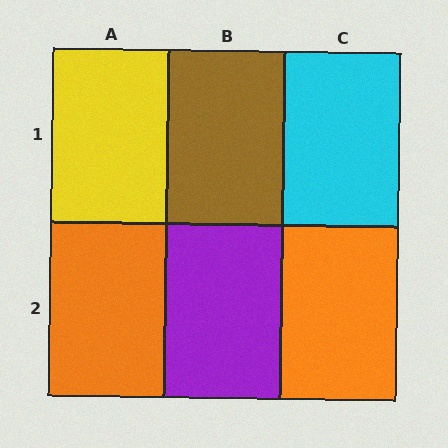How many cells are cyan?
1 cell is cyan.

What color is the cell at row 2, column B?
Purple.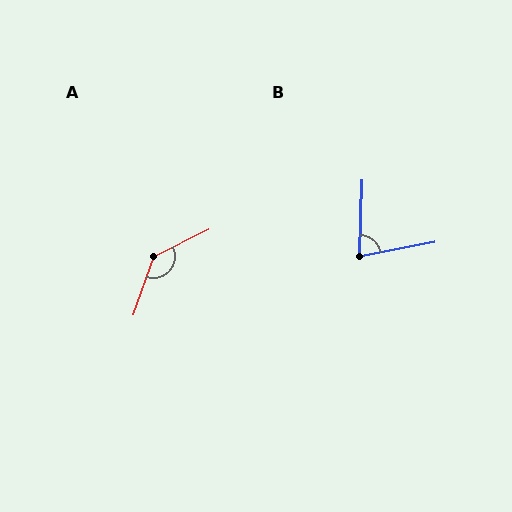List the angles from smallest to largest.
B (78°), A (136°).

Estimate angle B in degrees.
Approximately 78 degrees.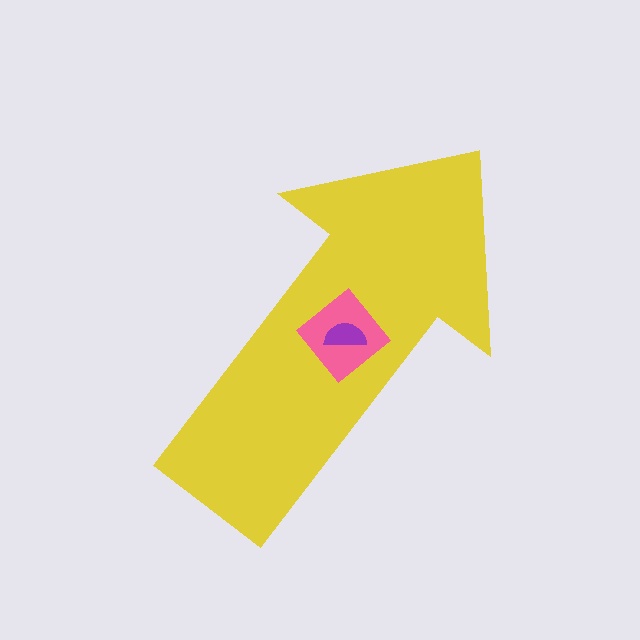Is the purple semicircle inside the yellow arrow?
Yes.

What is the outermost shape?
The yellow arrow.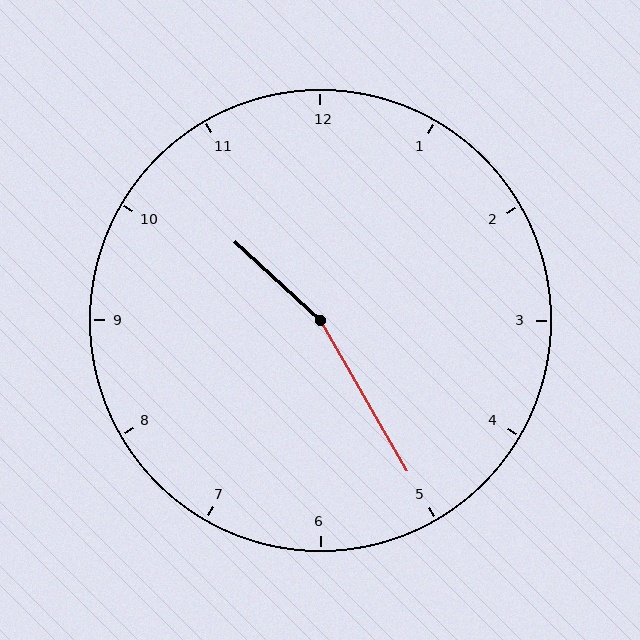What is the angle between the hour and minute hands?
Approximately 162 degrees.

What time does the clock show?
10:25.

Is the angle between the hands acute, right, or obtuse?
It is obtuse.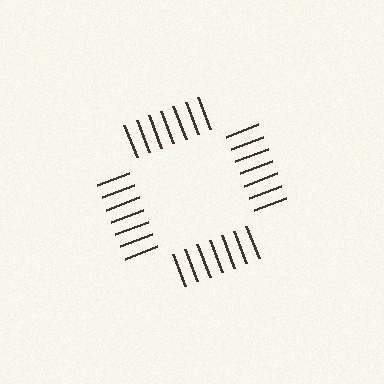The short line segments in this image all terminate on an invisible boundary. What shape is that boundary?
An illusory square — the line segments terminate on its edges but no continuous stroke is drawn.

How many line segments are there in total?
28 — 7 along each of the 4 edges.